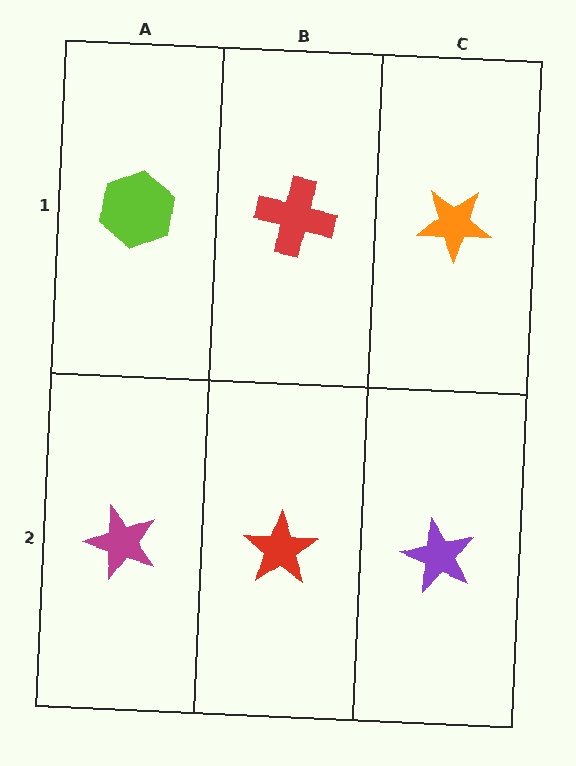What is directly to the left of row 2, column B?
A magenta star.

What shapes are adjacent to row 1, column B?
A red star (row 2, column B), a lime hexagon (row 1, column A), an orange star (row 1, column C).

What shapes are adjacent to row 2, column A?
A lime hexagon (row 1, column A), a red star (row 2, column B).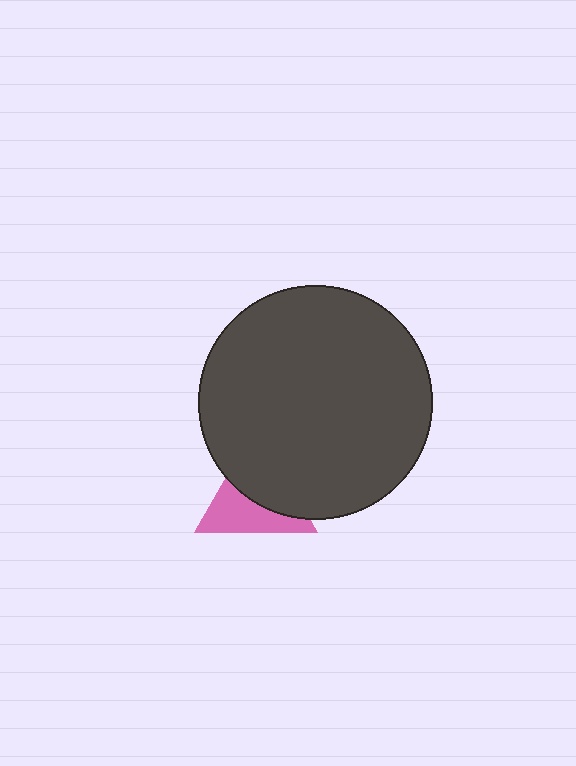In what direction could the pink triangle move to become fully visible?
The pink triangle could move down. That would shift it out from behind the dark gray circle entirely.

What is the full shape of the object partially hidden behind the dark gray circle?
The partially hidden object is a pink triangle.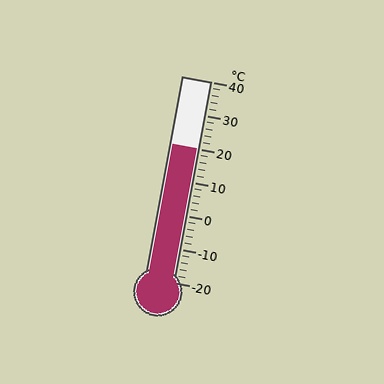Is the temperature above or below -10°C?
The temperature is above -10°C.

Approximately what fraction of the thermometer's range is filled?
The thermometer is filled to approximately 65% of its range.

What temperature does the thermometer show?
The thermometer shows approximately 20°C.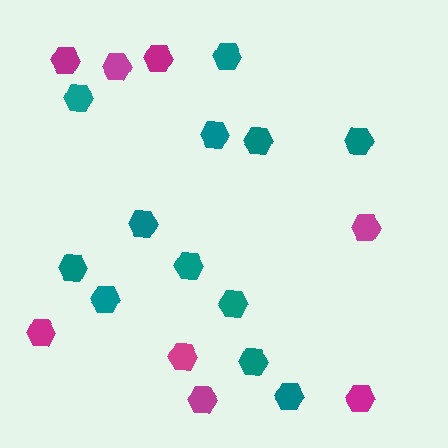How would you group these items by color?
There are 2 groups: one group of magenta hexagons (8) and one group of teal hexagons (12).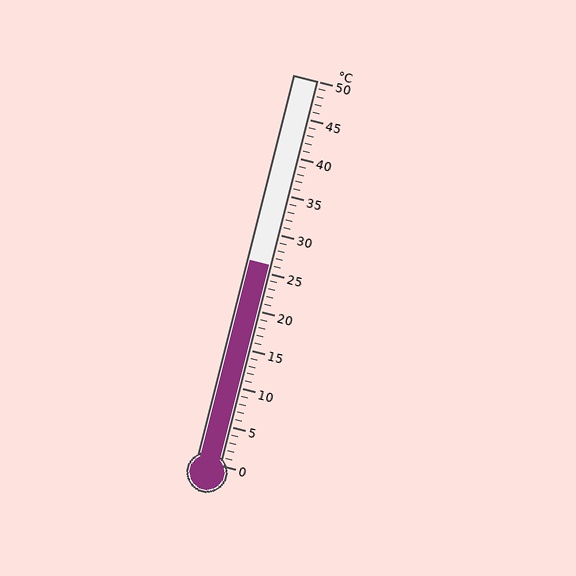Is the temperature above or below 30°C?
The temperature is below 30°C.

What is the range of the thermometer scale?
The thermometer scale ranges from 0°C to 50°C.